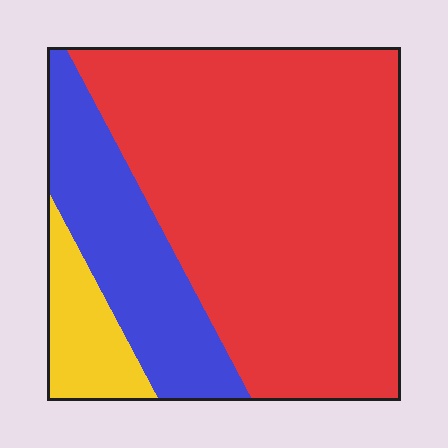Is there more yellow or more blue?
Blue.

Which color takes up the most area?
Red, at roughly 70%.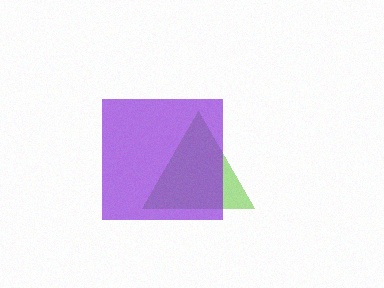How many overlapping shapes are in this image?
There are 2 overlapping shapes in the image.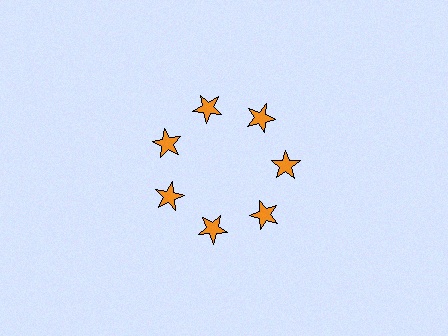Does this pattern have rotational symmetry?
Yes, this pattern has 7-fold rotational symmetry. It looks the same after rotating 51 degrees around the center.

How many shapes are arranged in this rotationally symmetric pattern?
There are 7 shapes, arranged in 7 groups of 1.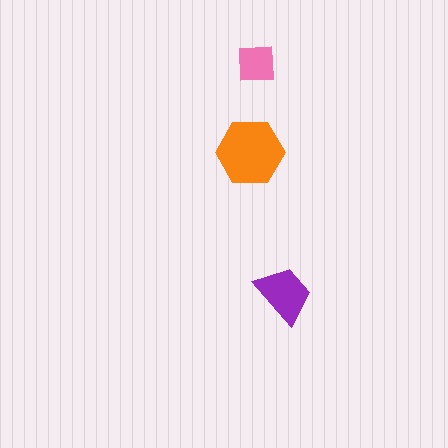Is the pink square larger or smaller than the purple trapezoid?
Smaller.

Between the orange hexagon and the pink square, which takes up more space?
The orange hexagon.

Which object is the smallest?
The pink square.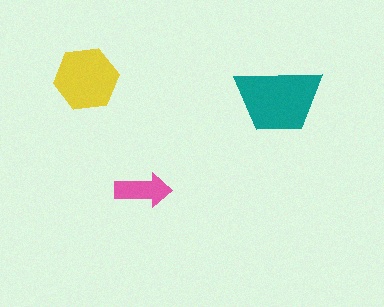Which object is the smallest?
The pink arrow.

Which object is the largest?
The teal trapezoid.